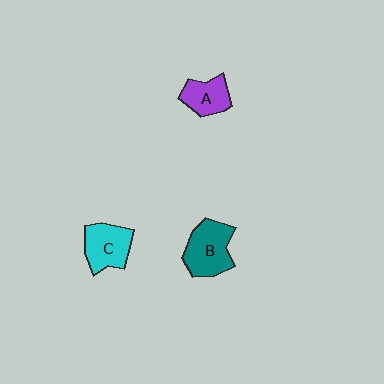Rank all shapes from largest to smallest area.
From largest to smallest: B (teal), C (cyan), A (purple).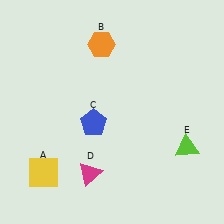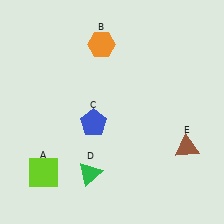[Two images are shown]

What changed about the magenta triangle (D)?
In Image 1, D is magenta. In Image 2, it changed to green.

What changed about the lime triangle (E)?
In Image 1, E is lime. In Image 2, it changed to brown.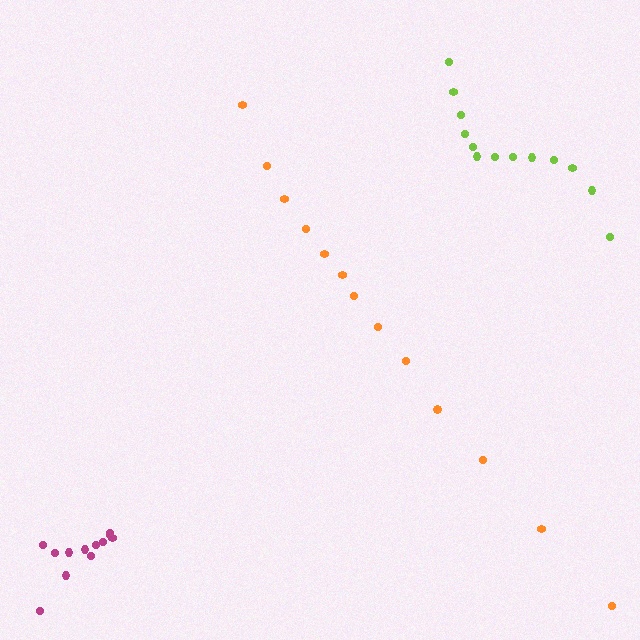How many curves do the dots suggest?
There are 3 distinct paths.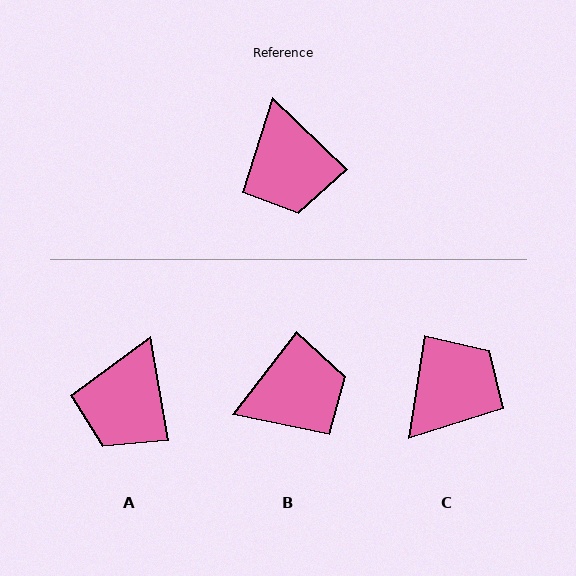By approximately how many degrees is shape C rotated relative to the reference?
Approximately 125 degrees counter-clockwise.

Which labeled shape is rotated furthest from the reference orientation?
C, about 125 degrees away.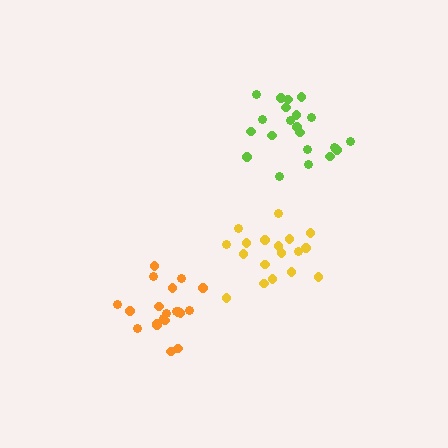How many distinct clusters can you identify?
There are 3 distinct clusters.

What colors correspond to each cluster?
The clusters are colored: yellow, orange, lime.